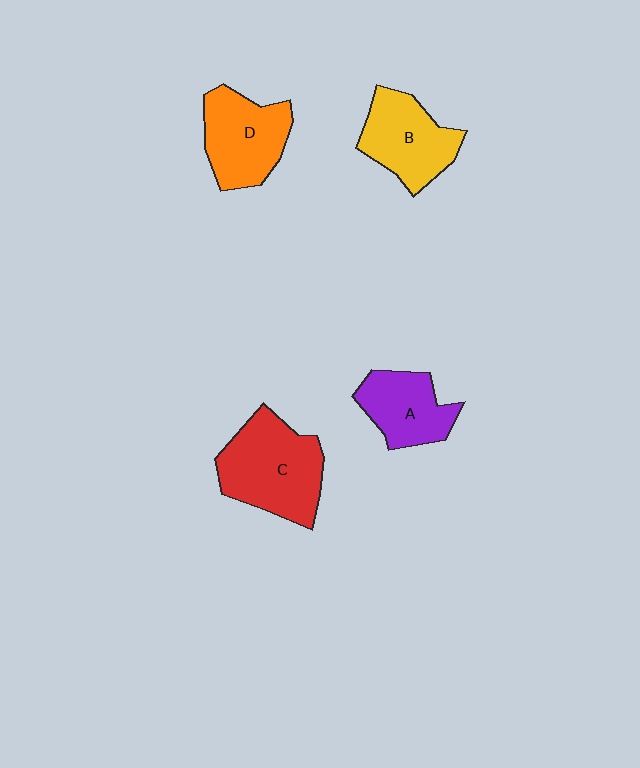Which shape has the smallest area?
Shape A (purple).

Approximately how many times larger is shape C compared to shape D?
Approximately 1.3 times.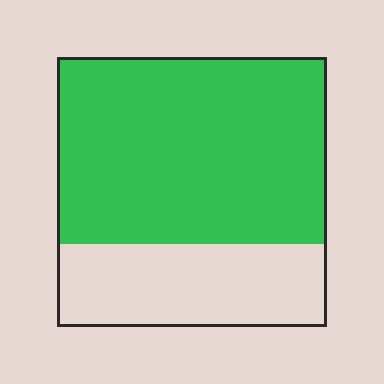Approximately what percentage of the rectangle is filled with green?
Approximately 70%.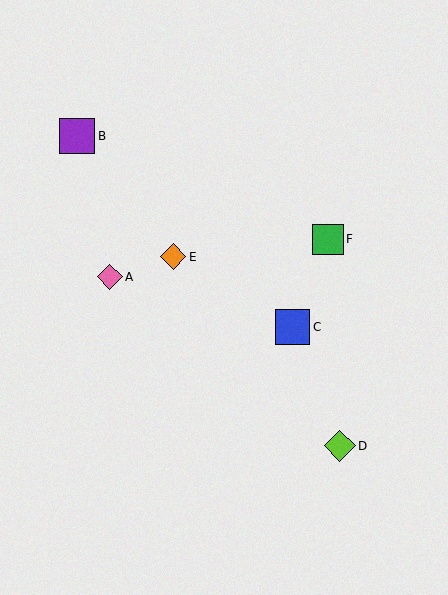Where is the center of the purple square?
The center of the purple square is at (77, 136).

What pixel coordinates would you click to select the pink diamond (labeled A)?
Click at (110, 277) to select the pink diamond A.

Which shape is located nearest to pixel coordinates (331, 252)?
The green square (labeled F) at (328, 240) is nearest to that location.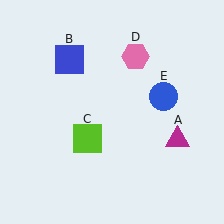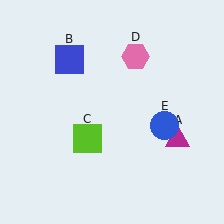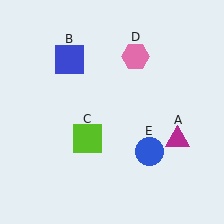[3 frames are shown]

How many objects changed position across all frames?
1 object changed position: blue circle (object E).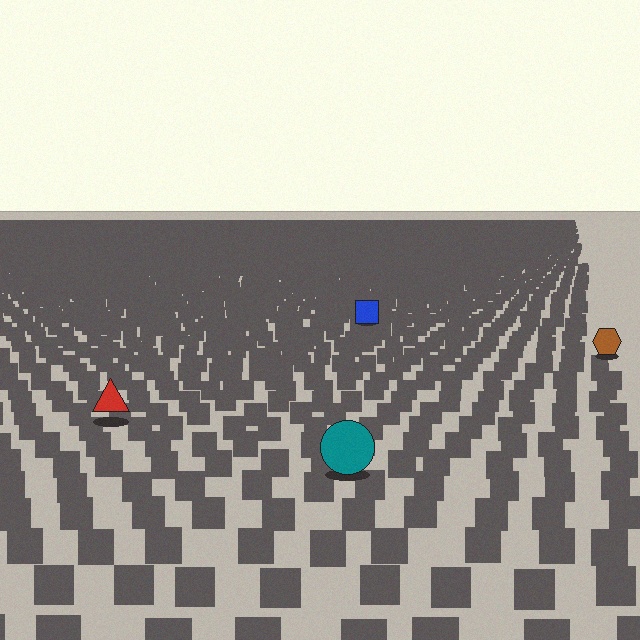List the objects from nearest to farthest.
From nearest to farthest: the teal circle, the red triangle, the brown hexagon, the blue square.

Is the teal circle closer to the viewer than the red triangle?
Yes. The teal circle is closer — you can tell from the texture gradient: the ground texture is coarser near it.